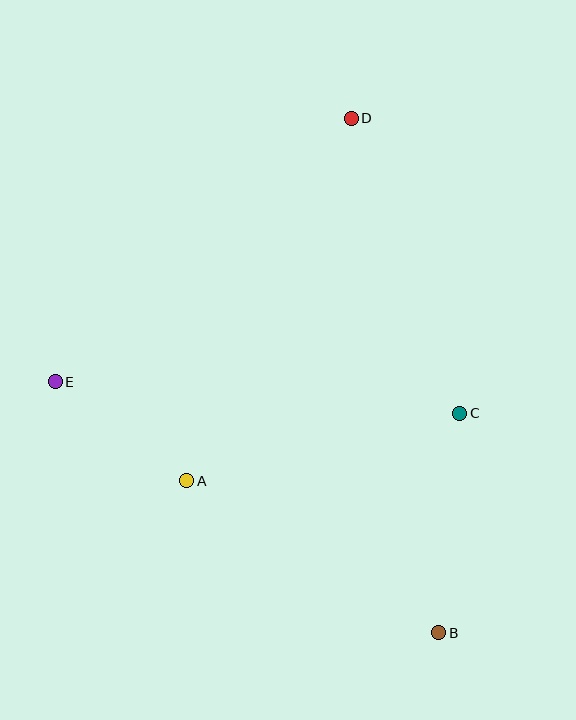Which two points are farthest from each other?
Points B and D are farthest from each other.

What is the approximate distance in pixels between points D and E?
The distance between D and E is approximately 396 pixels.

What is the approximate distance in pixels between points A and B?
The distance between A and B is approximately 294 pixels.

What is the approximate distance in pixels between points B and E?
The distance between B and E is approximately 458 pixels.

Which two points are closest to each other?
Points A and E are closest to each other.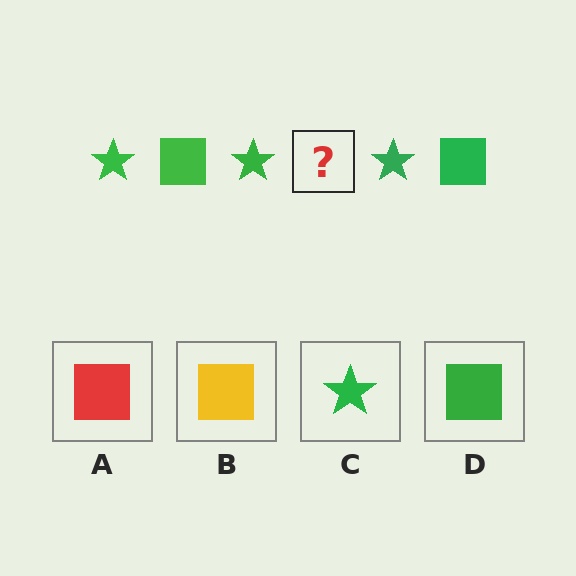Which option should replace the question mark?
Option D.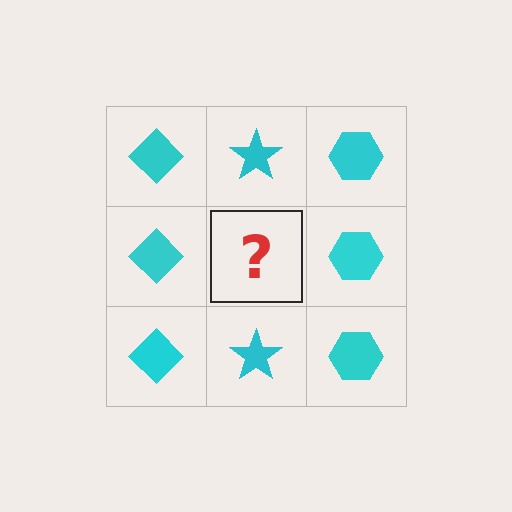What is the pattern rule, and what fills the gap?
The rule is that each column has a consistent shape. The gap should be filled with a cyan star.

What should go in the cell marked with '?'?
The missing cell should contain a cyan star.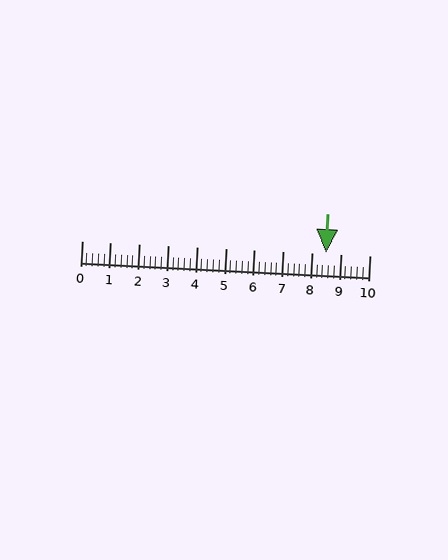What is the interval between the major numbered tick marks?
The major tick marks are spaced 1 units apart.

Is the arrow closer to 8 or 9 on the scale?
The arrow is closer to 9.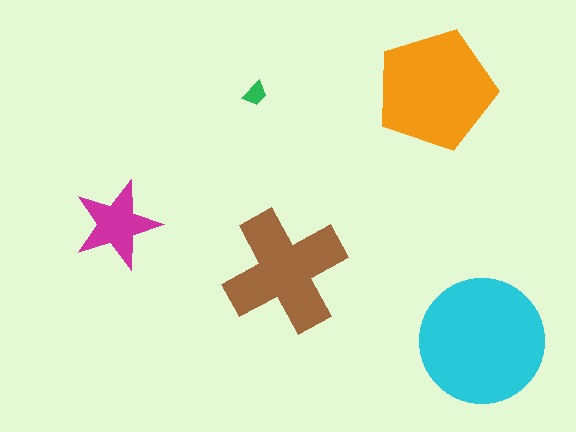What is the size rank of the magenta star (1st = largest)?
4th.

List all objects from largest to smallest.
The cyan circle, the orange pentagon, the brown cross, the magenta star, the green trapezoid.